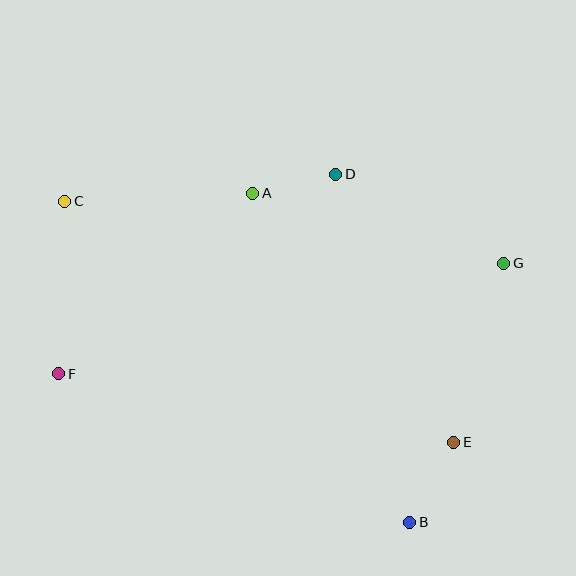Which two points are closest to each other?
Points A and D are closest to each other.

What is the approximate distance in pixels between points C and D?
The distance between C and D is approximately 273 pixels.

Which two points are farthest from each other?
Points B and C are farthest from each other.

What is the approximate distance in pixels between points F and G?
The distance between F and G is approximately 458 pixels.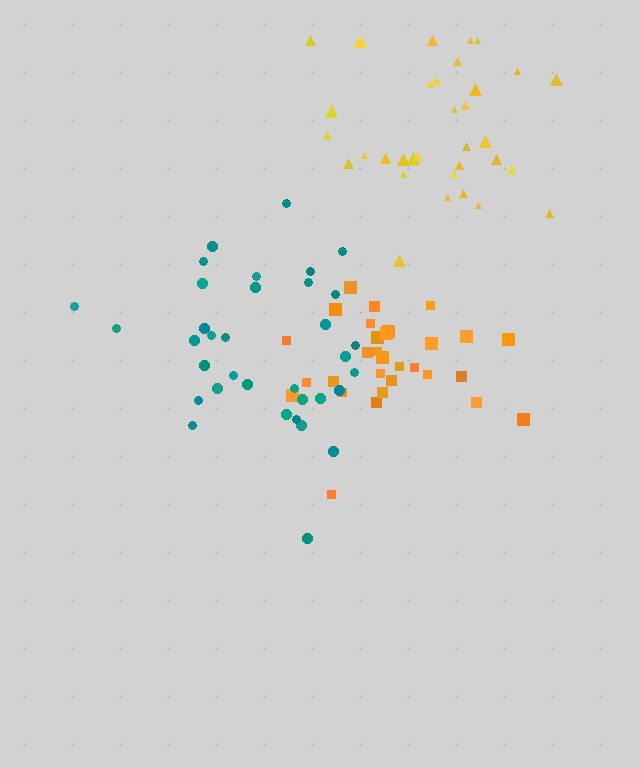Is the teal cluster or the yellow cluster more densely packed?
Teal.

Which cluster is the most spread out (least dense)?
Yellow.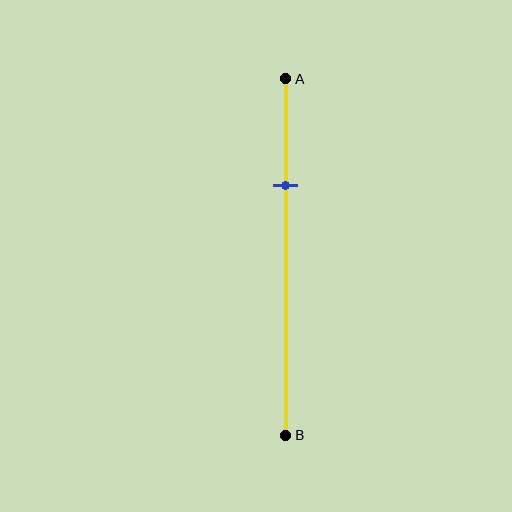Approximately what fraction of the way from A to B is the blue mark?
The blue mark is approximately 30% of the way from A to B.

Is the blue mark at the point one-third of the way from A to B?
No, the mark is at about 30% from A, not at the 33% one-third point.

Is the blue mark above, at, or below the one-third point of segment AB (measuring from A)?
The blue mark is above the one-third point of segment AB.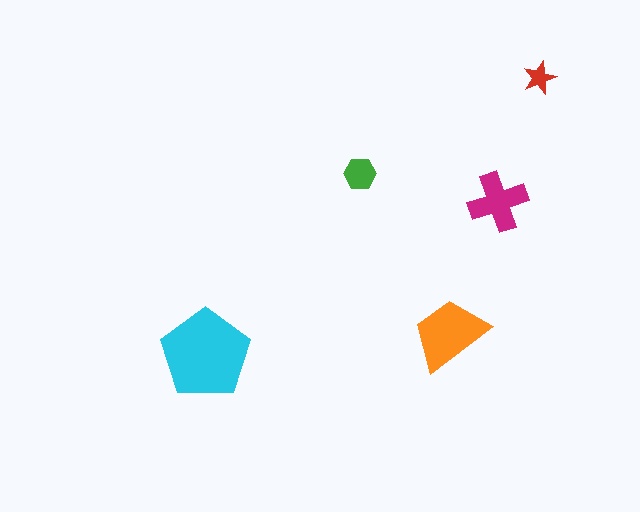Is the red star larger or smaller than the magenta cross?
Smaller.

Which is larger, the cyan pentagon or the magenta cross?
The cyan pentagon.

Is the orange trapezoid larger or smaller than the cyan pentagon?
Smaller.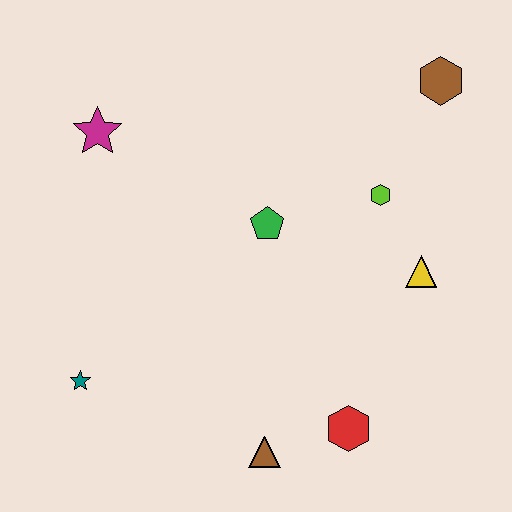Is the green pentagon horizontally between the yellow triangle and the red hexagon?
No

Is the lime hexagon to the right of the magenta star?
Yes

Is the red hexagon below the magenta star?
Yes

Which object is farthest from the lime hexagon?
The teal star is farthest from the lime hexagon.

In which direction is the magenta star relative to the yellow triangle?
The magenta star is to the left of the yellow triangle.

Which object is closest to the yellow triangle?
The lime hexagon is closest to the yellow triangle.